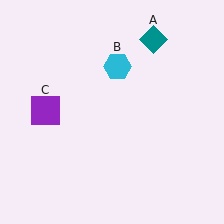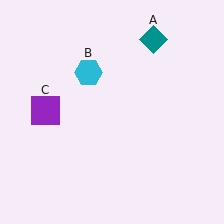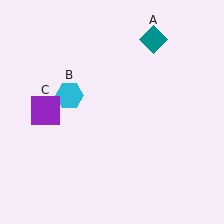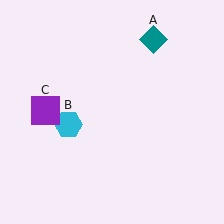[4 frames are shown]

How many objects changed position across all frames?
1 object changed position: cyan hexagon (object B).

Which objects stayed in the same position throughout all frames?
Teal diamond (object A) and purple square (object C) remained stationary.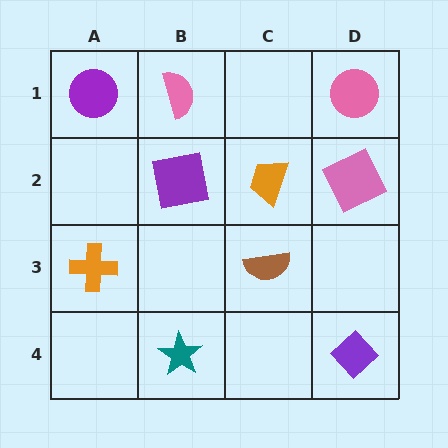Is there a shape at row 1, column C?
No, that cell is empty.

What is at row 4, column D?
A purple diamond.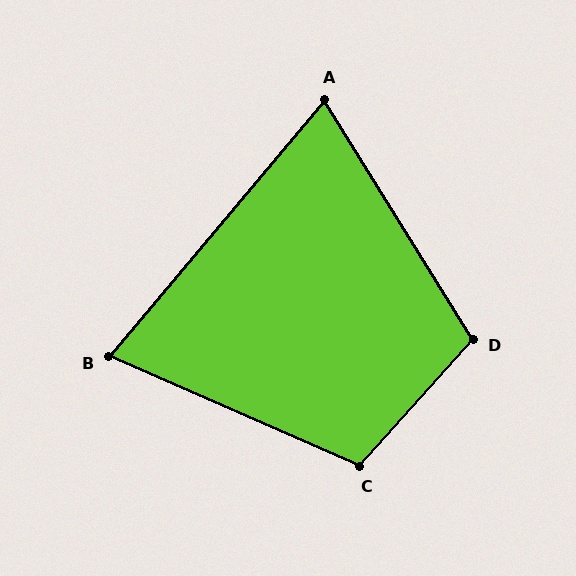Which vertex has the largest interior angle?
C, at approximately 108 degrees.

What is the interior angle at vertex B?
Approximately 74 degrees (acute).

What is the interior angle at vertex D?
Approximately 106 degrees (obtuse).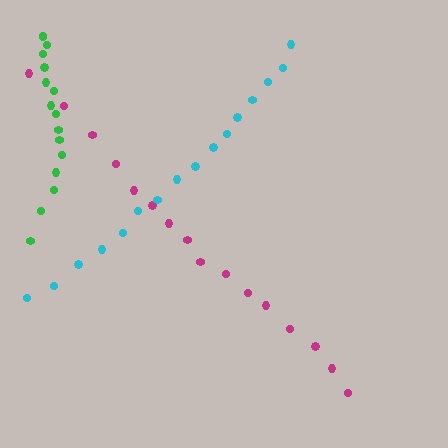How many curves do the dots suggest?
There are 3 distinct paths.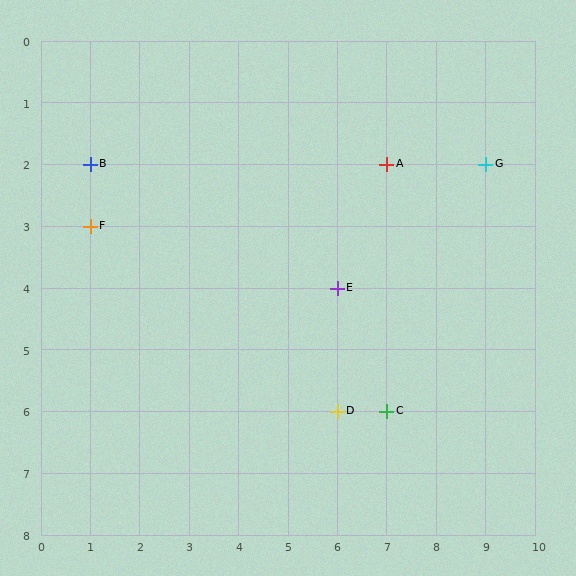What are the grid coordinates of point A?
Point A is at grid coordinates (7, 2).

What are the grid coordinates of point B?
Point B is at grid coordinates (1, 2).